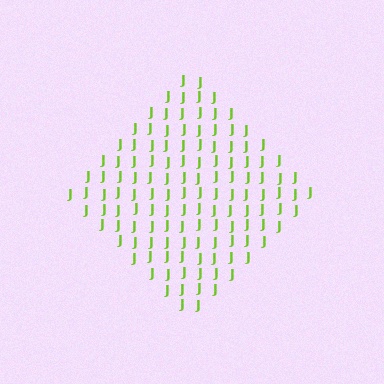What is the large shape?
The large shape is a diamond.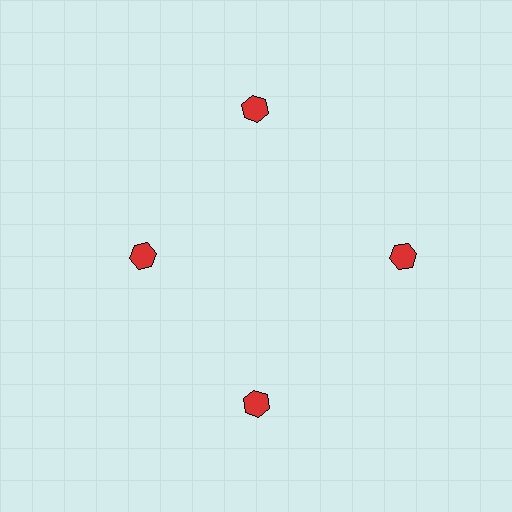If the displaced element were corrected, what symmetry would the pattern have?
It would have 4-fold rotational symmetry — the pattern would map onto itself every 90 degrees.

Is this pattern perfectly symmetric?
No. The 4 red hexagons are arranged in a ring, but one element near the 9 o'clock position is pulled inward toward the center, breaking the 4-fold rotational symmetry.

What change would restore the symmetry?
The symmetry would be restored by moving it outward, back onto the ring so that all 4 hexagons sit at equal angles and equal distance from the center.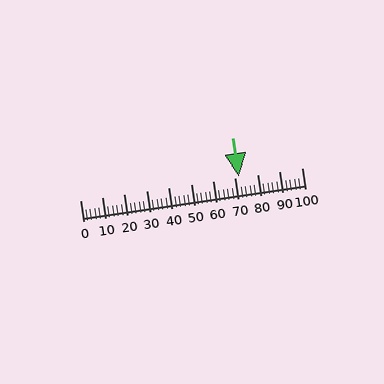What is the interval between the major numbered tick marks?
The major tick marks are spaced 10 units apart.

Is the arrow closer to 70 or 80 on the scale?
The arrow is closer to 70.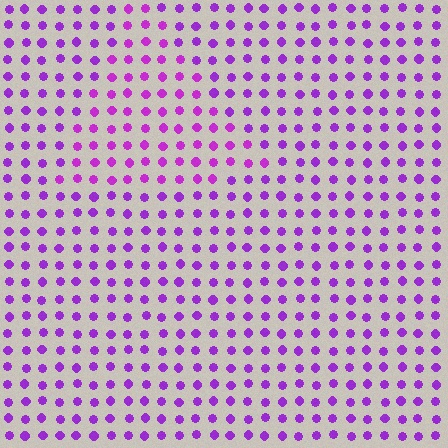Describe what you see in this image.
The image is filled with small purple elements in a uniform arrangement. A triangle-shaped region is visible where the elements are tinted to a slightly different hue, forming a subtle color boundary.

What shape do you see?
I see a triangle.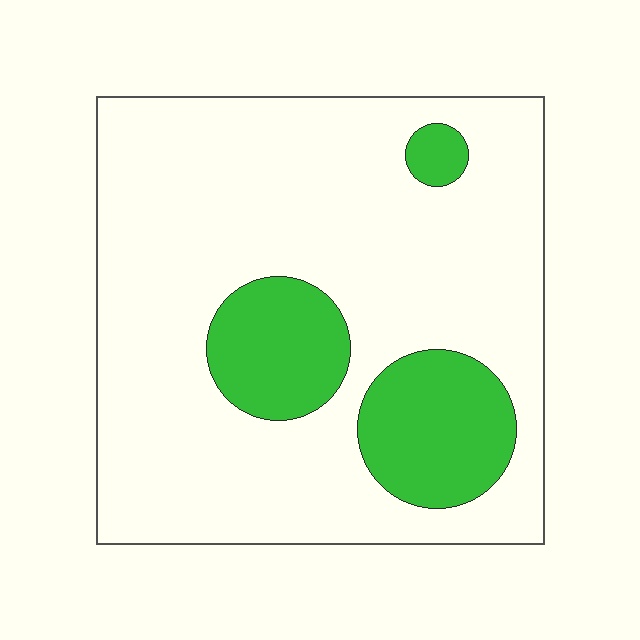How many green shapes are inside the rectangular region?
3.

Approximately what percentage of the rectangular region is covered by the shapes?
Approximately 20%.